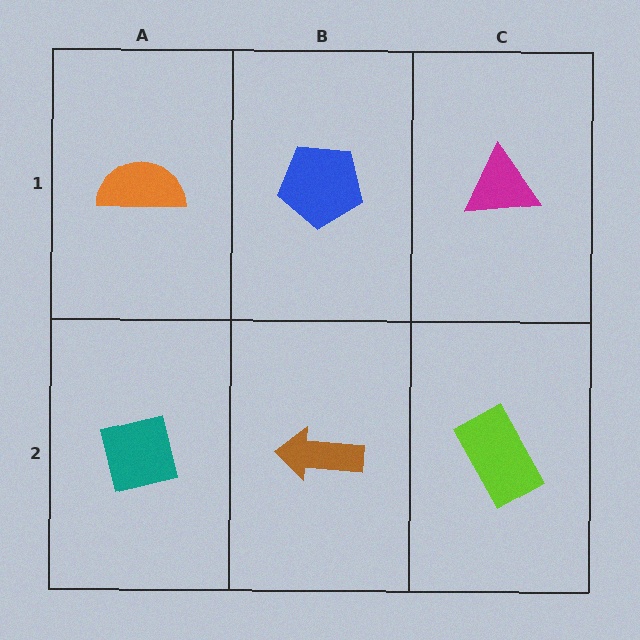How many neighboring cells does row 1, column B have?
3.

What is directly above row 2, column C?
A magenta triangle.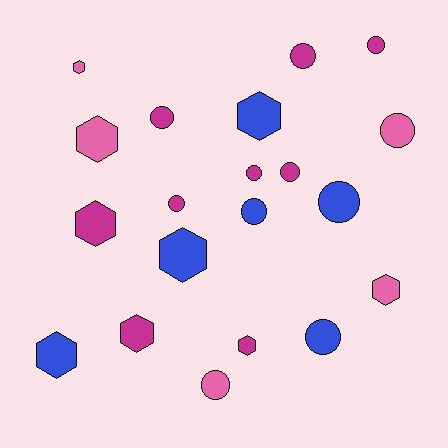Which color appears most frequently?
Magenta, with 9 objects.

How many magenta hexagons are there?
There are 3 magenta hexagons.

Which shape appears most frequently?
Circle, with 11 objects.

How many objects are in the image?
There are 20 objects.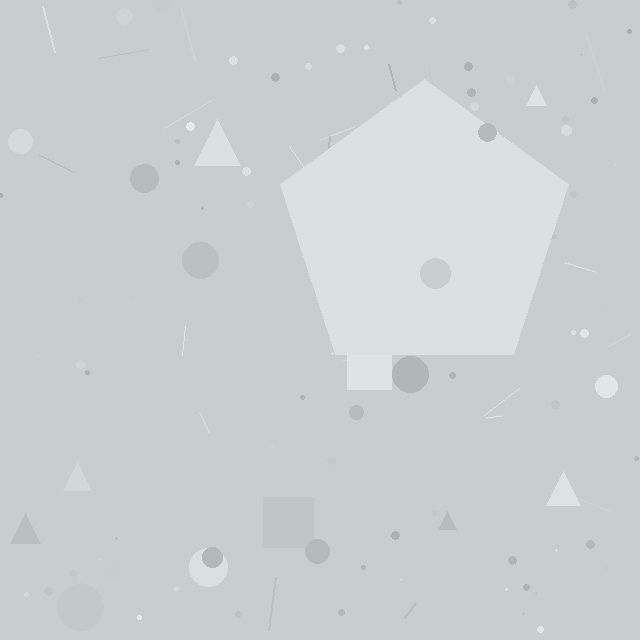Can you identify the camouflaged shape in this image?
The camouflaged shape is a pentagon.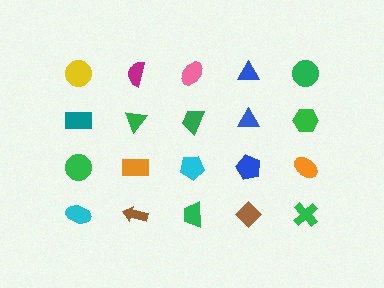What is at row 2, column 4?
A blue triangle.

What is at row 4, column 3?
A green trapezoid.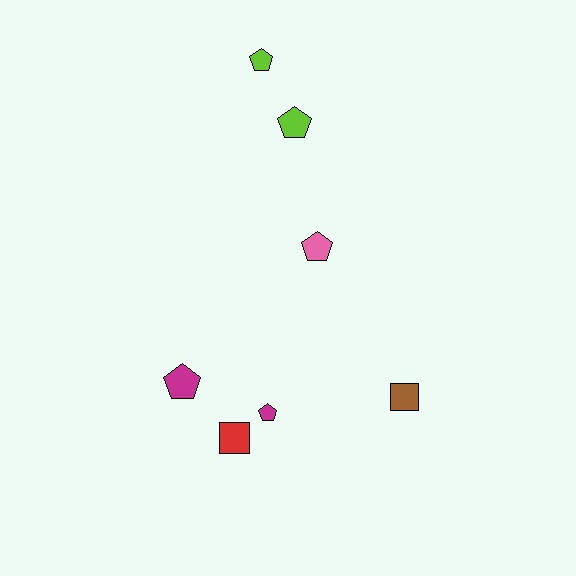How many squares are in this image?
There are 2 squares.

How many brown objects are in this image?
There is 1 brown object.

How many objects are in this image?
There are 7 objects.